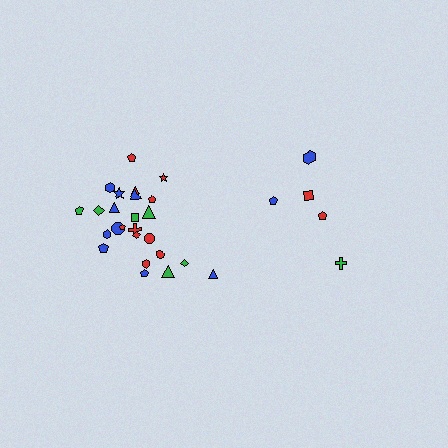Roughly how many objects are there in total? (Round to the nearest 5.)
Roughly 30 objects in total.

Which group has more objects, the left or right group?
The left group.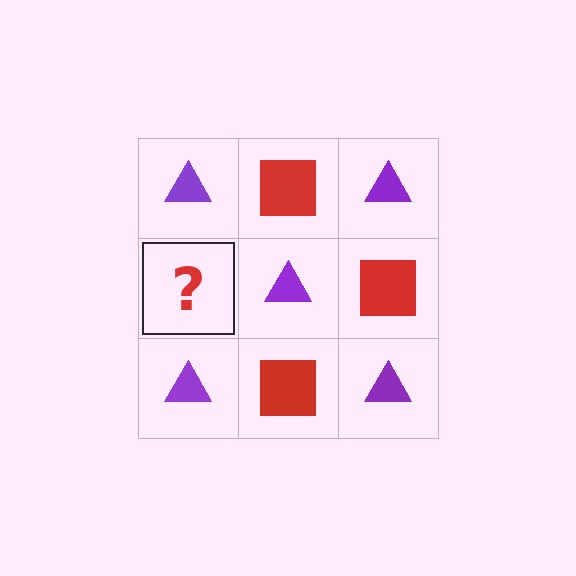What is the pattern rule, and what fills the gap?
The rule is that it alternates purple triangle and red square in a checkerboard pattern. The gap should be filled with a red square.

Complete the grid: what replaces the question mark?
The question mark should be replaced with a red square.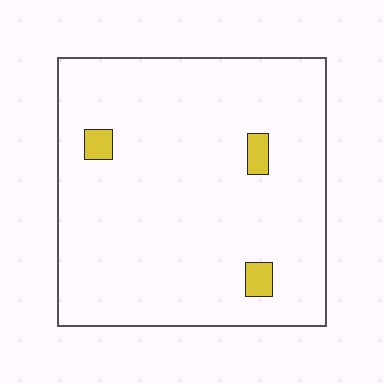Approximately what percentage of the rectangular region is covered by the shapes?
Approximately 5%.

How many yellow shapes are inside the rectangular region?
3.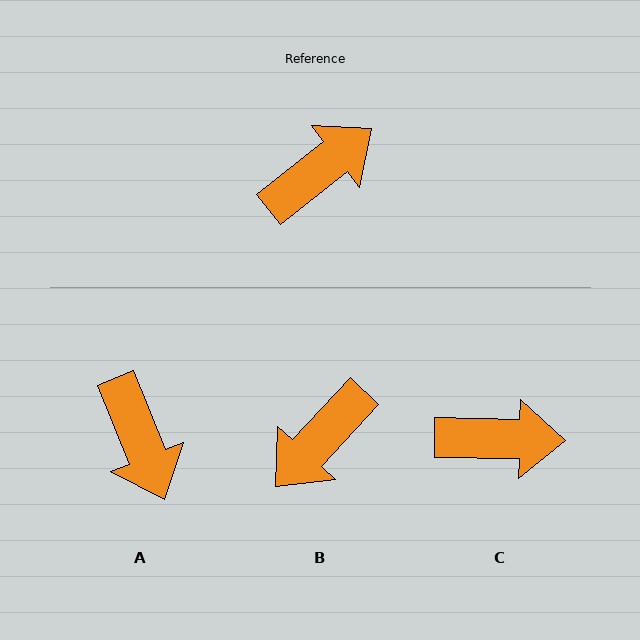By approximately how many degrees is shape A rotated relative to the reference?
Approximately 106 degrees clockwise.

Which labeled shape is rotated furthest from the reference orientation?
B, about 171 degrees away.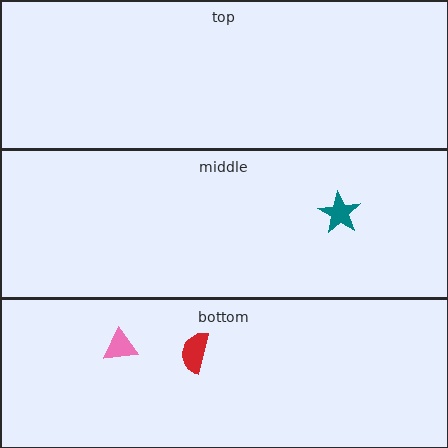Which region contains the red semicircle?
The bottom region.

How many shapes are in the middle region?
1.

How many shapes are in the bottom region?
2.